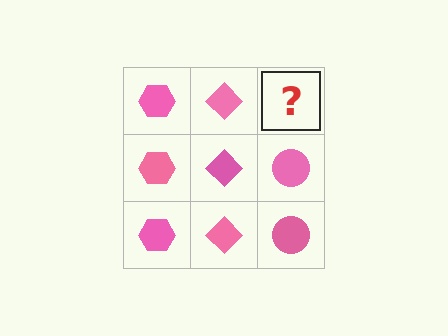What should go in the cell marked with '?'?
The missing cell should contain a pink circle.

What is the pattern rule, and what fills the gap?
The rule is that each column has a consistent shape. The gap should be filled with a pink circle.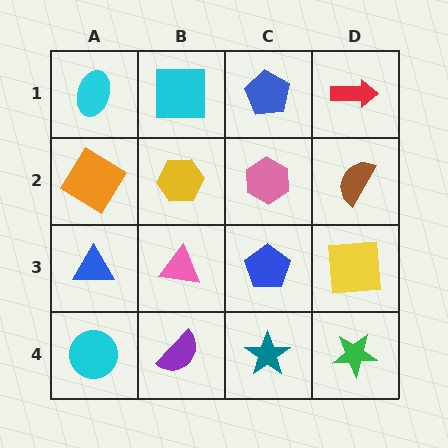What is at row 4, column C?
A teal star.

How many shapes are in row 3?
4 shapes.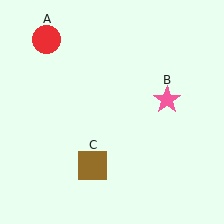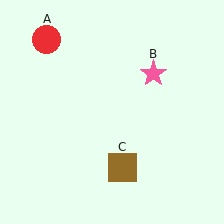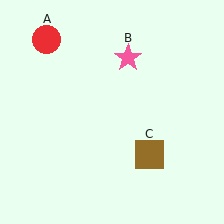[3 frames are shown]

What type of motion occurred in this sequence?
The pink star (object B), brown square (object C) rotated counterclockwise around the center of the scene.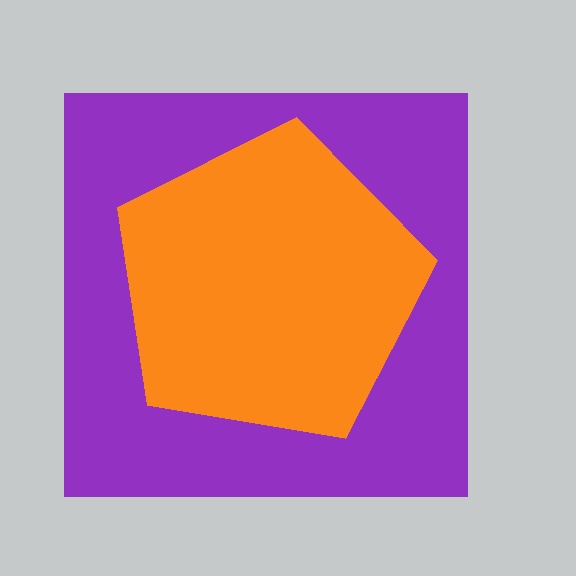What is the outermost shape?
The purple square.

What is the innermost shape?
The orange pentagon.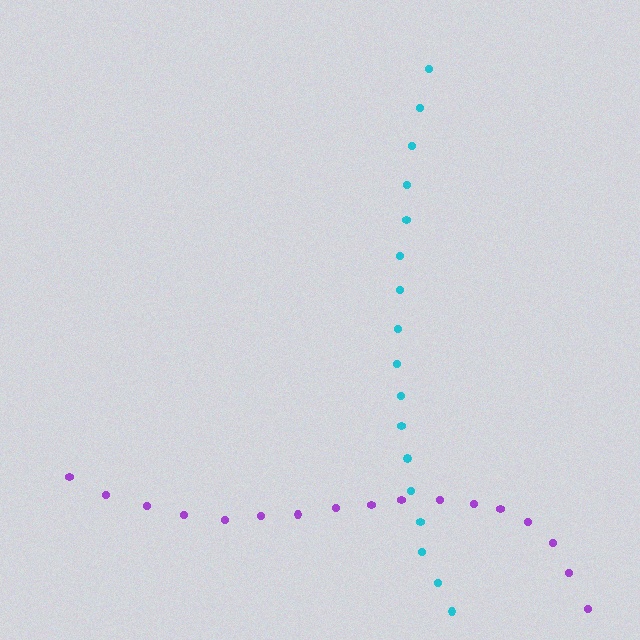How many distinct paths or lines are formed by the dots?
There are 2 distinct paths.